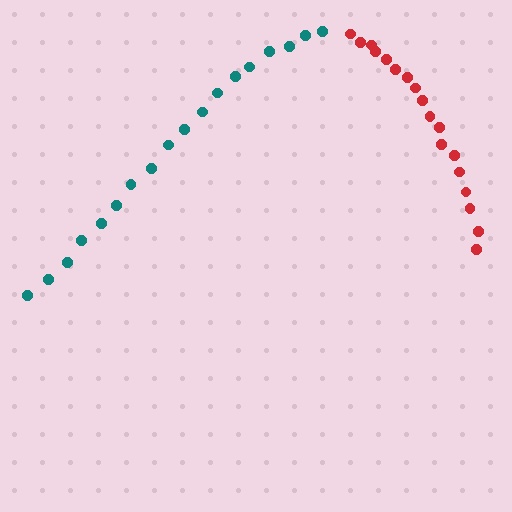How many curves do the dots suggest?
There are 2 distinct paths.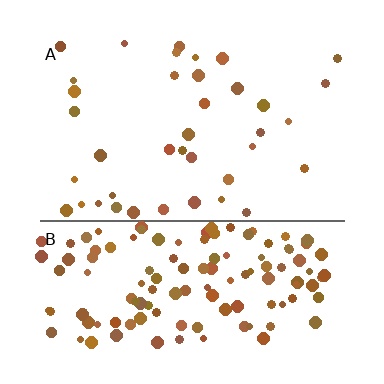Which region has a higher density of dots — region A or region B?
B (the bottom).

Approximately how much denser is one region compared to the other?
Approximately 3.7× — region B over region A.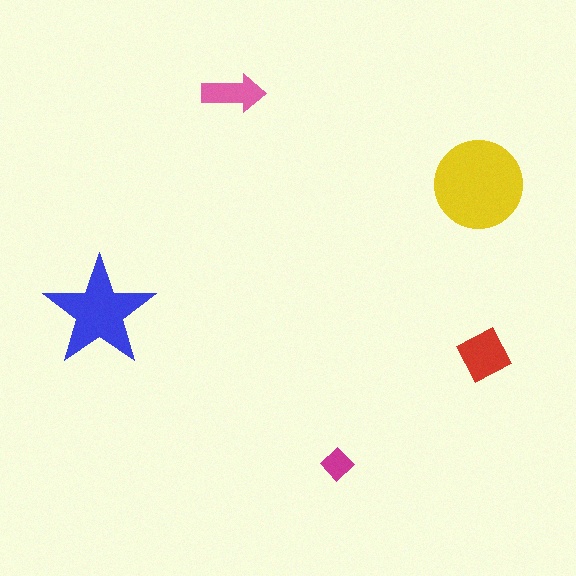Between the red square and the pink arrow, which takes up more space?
The red square.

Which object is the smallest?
The magenta diamond.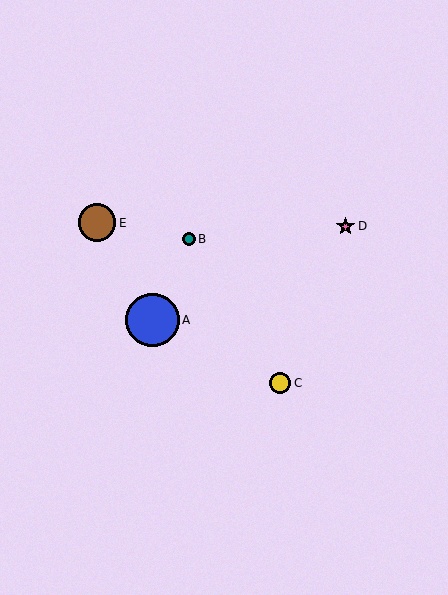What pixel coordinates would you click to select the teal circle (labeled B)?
Click at (189, 239) to select the teal circle B.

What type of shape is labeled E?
Shape E is a brown circle.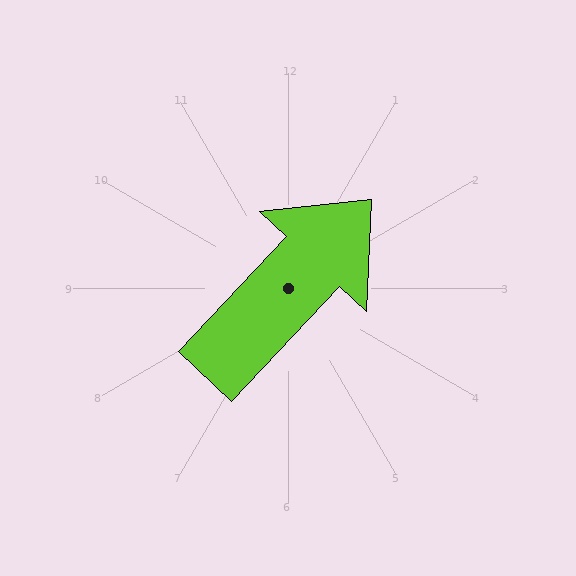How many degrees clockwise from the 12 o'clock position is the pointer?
Approximately 43 degrees.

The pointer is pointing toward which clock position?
Roughly 1 o'clock.